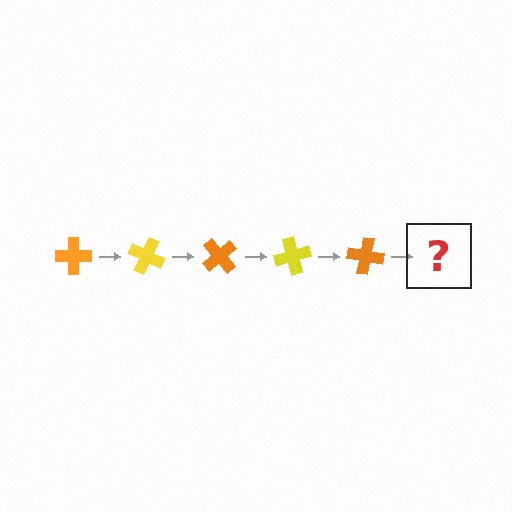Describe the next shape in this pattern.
It should be a yellow cross, rotated 125 degrees from the start.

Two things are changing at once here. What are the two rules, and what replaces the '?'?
The two rules are that it rotates 25 degrees each step and the color cycles through orange and yellow. The '?' should be a yellow cross, rotated 125 degrees from the start.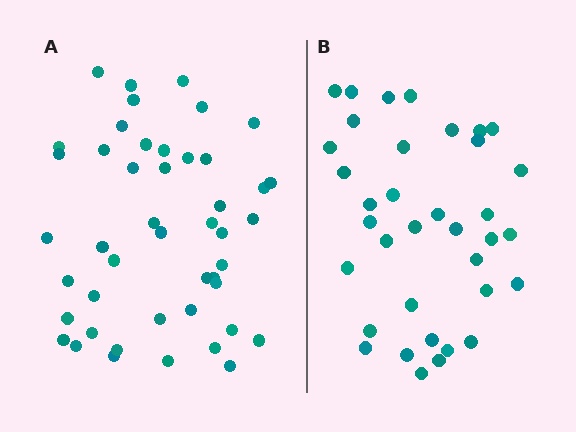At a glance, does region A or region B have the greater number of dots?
Region A (the left region) has more dots.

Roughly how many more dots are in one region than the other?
Region A has roughly 10 or so more dots than region B.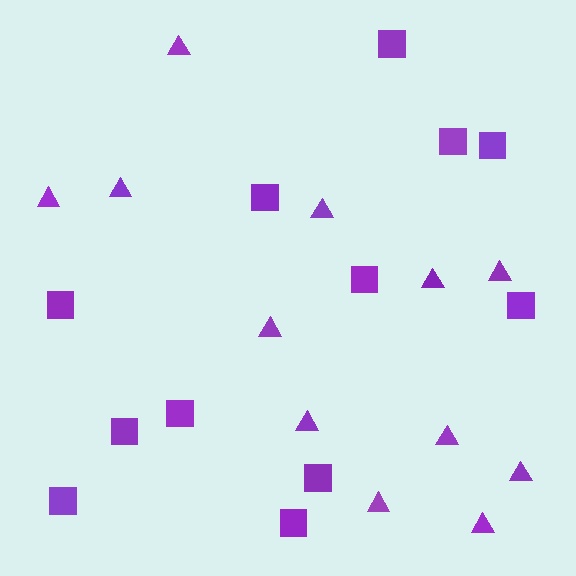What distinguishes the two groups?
There are 2 groups: one group of triangles (12) and one group of squares (12).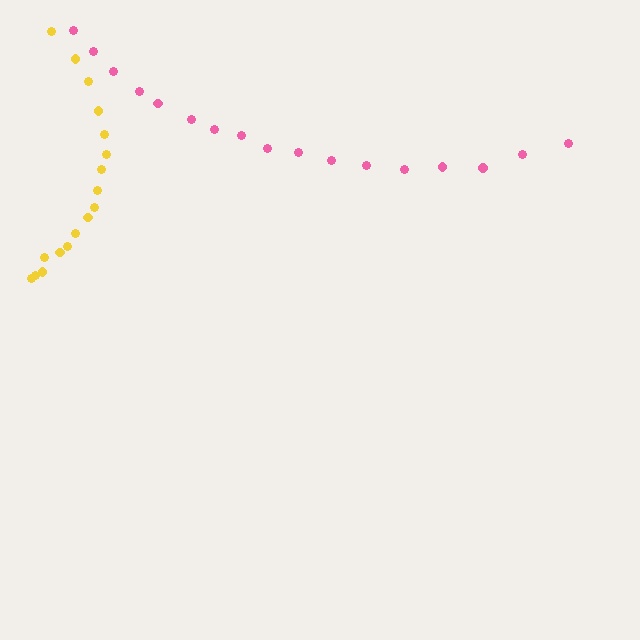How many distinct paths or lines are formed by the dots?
There are 2 distinct paths.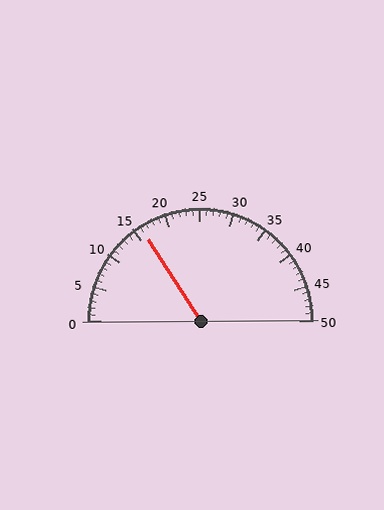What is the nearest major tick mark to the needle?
The nearest major tick mark is 15.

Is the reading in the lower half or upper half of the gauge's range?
The reading is in the lower half of the range (0 to 50).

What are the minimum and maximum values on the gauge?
The gauge ranges from 0 to 50.